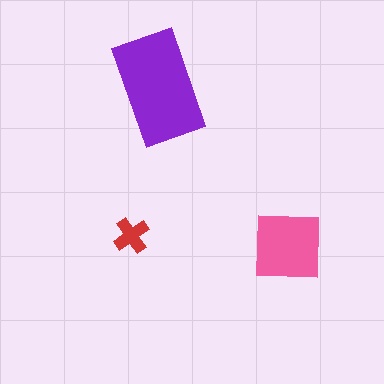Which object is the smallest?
The red cross.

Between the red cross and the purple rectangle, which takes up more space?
The purple rectangle.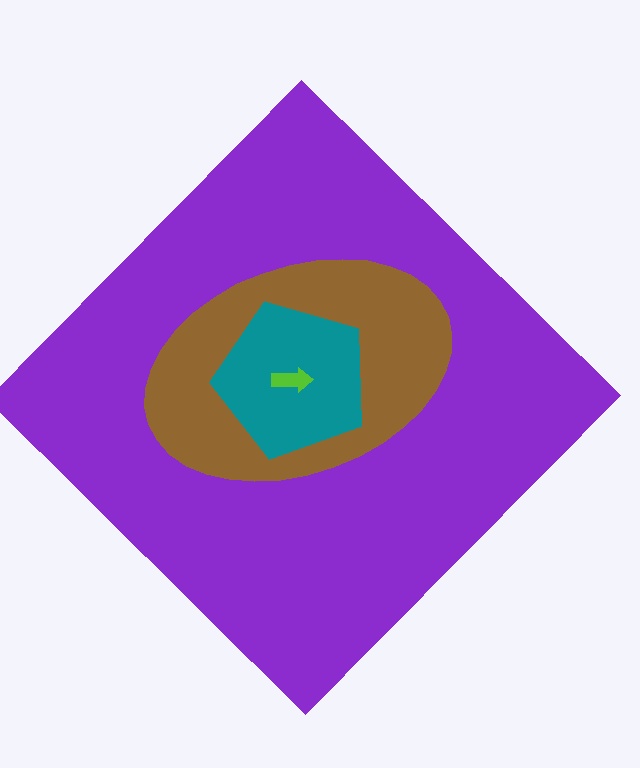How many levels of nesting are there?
4.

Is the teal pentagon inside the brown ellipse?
Yes.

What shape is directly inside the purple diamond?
The brown ellipse.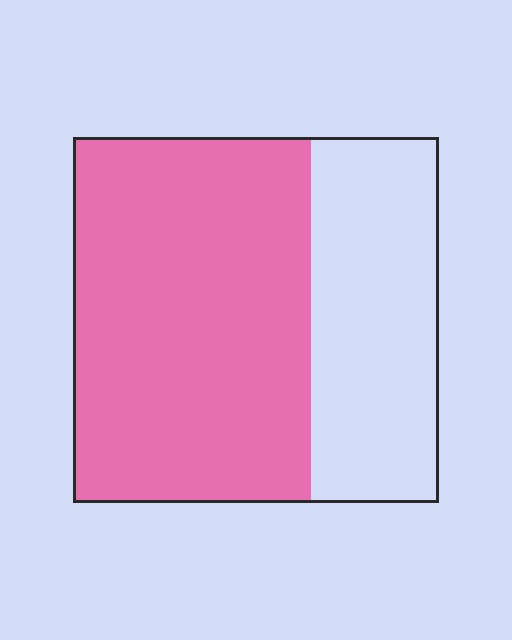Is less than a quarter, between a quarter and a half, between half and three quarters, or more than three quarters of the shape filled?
Between half and three quarters.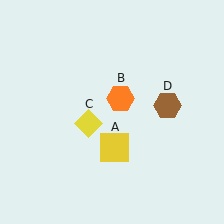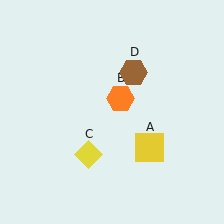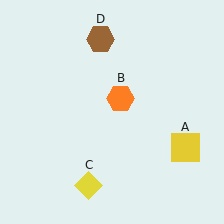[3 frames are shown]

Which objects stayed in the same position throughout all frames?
Orange hexagon (object B) remained stationary.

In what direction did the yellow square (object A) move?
The yellow square (object A) moved right.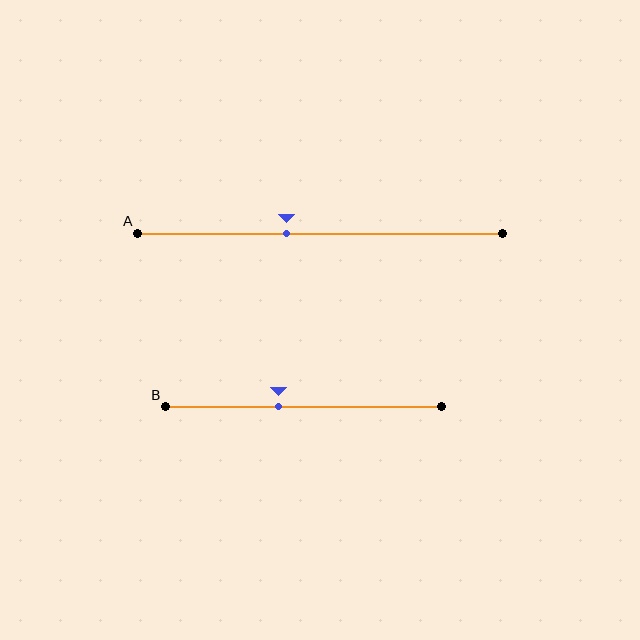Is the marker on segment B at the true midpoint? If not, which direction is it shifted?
No, the marker on segment B is shifted to the left by about 9% of the segment length.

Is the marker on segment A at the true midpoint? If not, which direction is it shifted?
No, the marker on segment A is shifted to the left by about 9% of the segment length.